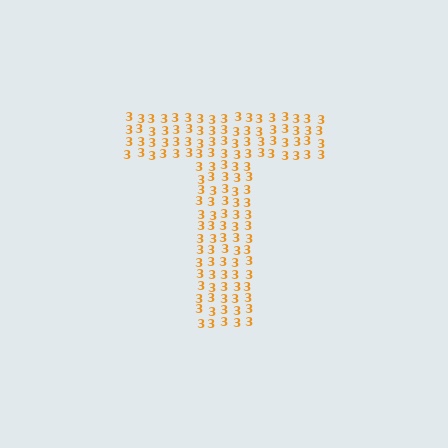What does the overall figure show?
The overall figure shows the letter T.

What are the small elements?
The small elements are digit 3's.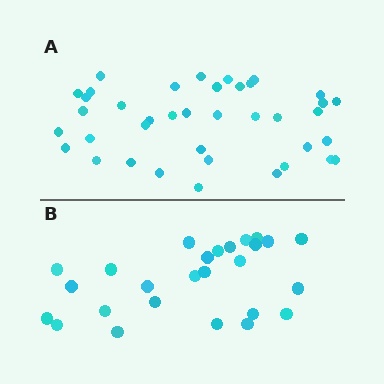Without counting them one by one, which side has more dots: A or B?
Region A (the top region) has more dots.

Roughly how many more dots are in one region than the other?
Region A has approximately 15 more dots than region B.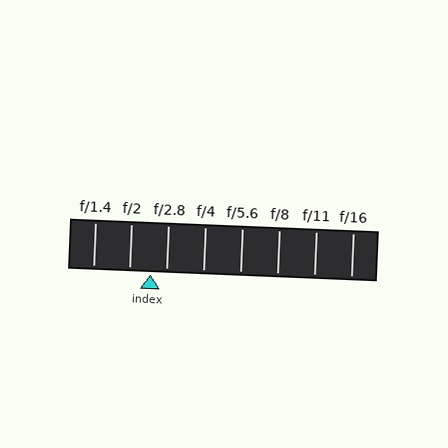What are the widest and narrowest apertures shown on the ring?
The widest aperture shown is f/1.4 and the narrowest is f/16.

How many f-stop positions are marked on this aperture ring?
There are 8 f-stop positions marked.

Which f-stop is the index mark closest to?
The index mark is closest to f/2.8.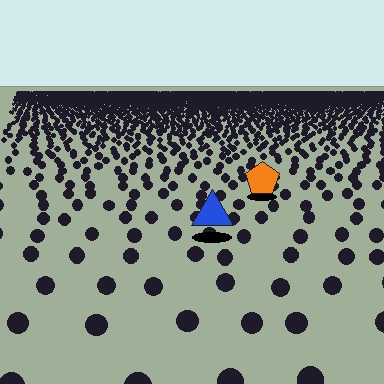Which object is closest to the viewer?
The blue triangle is closest. The texture marks near it are larger and more spread out.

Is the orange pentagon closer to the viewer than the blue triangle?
No. The blue triangle is closer — you can tell from the texture gradient: the ground texture is coarser near it.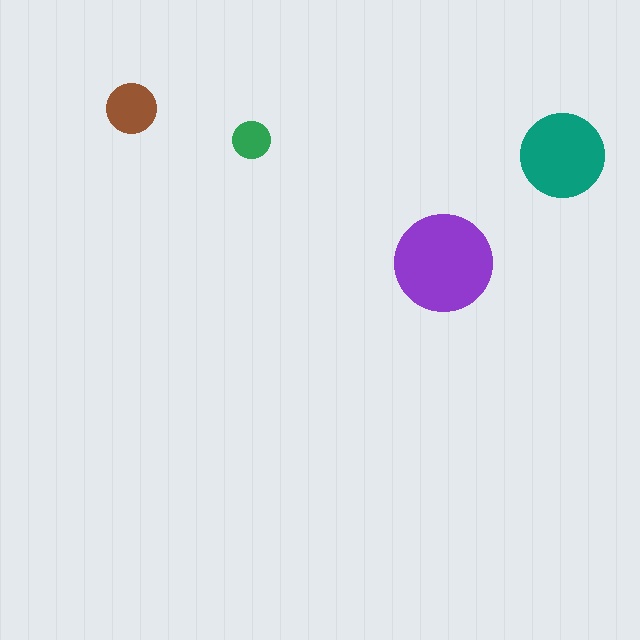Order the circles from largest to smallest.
the purple one, the teal one, the brown one, the green one.